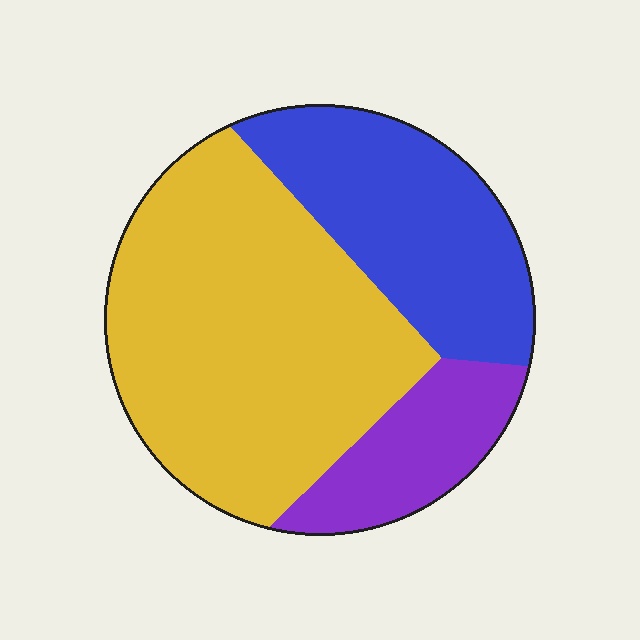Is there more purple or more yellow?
Yellow.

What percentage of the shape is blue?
Blue takes up between a sixth and a third of the shape.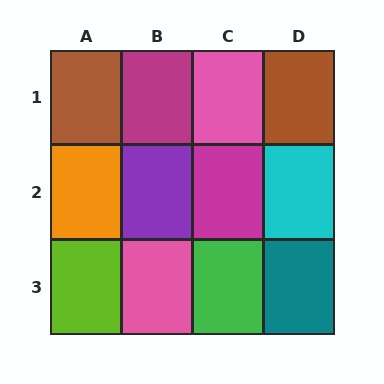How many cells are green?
1 cell is green.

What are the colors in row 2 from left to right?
Orange, purple, magenta, cyan.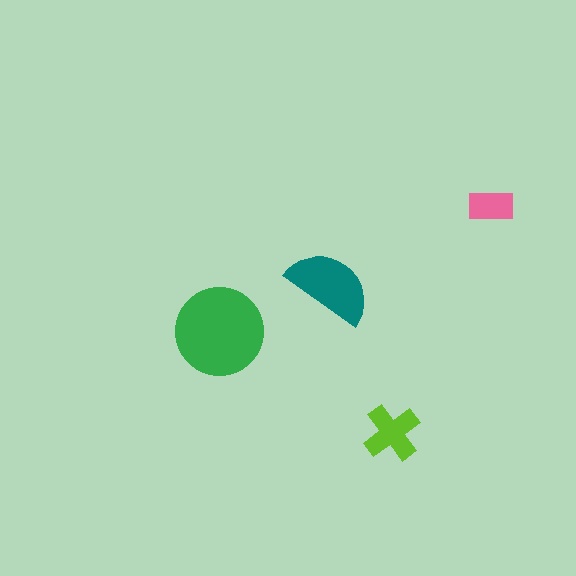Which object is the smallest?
The pink rectangle.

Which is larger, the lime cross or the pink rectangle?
The lime cross.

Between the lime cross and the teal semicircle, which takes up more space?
The teal semicircle.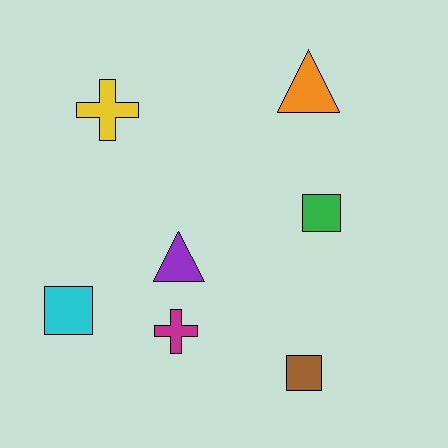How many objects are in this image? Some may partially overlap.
There are 7 objects.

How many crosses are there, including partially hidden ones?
There are 2 crosses.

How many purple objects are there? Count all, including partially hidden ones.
There is 1 purple object.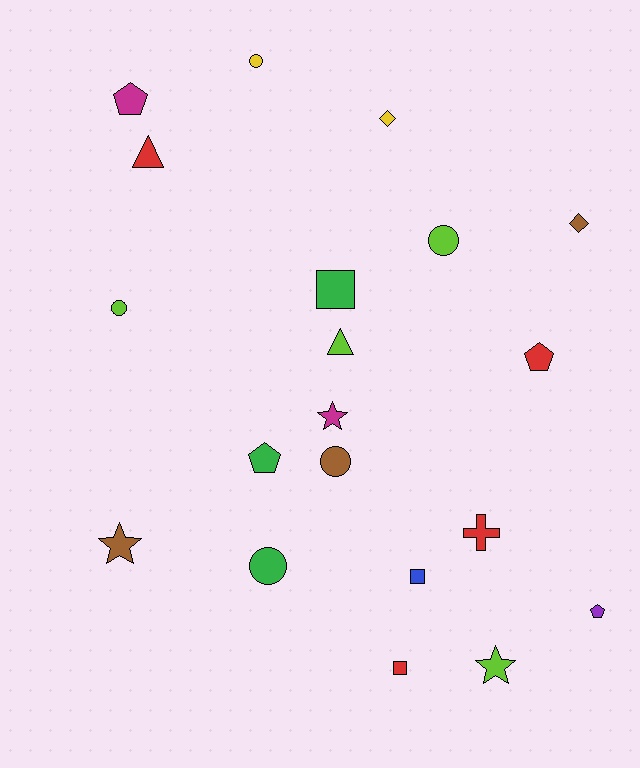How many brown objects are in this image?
There are 3 brown objects.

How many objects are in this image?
There are 20 objects.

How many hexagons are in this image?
There are no hexagons.